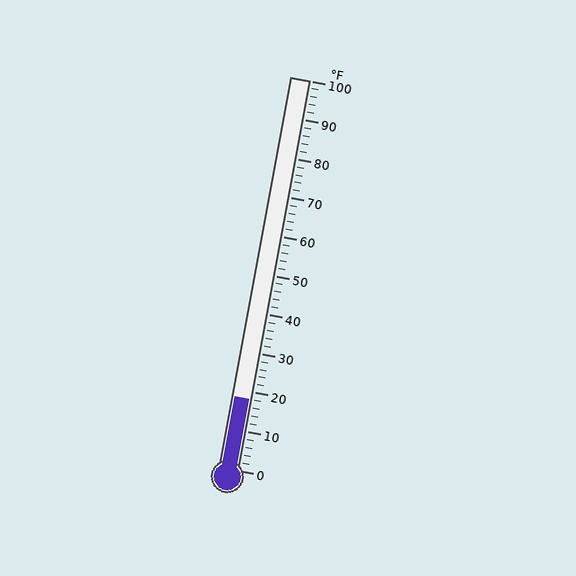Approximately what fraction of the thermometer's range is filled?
The thermometer is filled to approximately 20% of its range.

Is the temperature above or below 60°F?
The temperature is below 60°F.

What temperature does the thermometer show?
The thermometer shows approximately 18°F.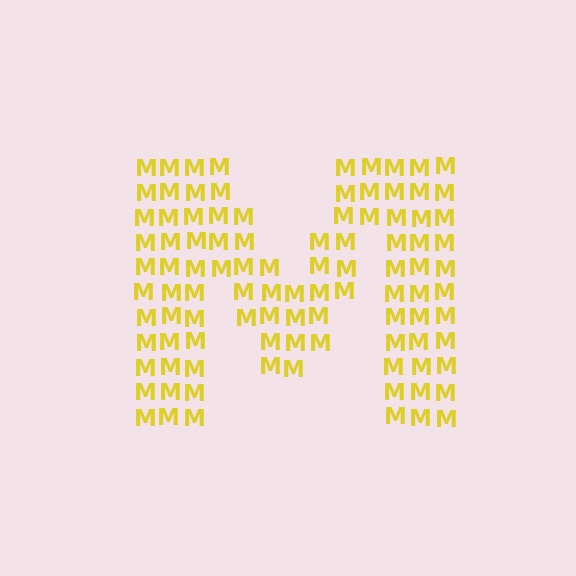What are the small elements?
The small elements are letter M's.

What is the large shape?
The large shape is the letter M.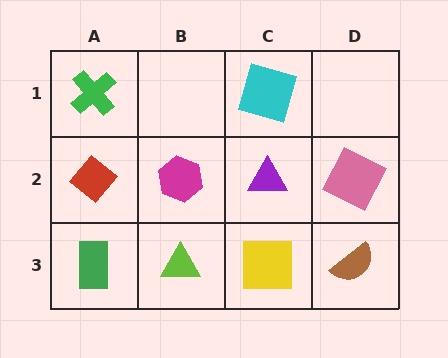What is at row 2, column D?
A pink square.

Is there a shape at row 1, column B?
No, that cell is empty.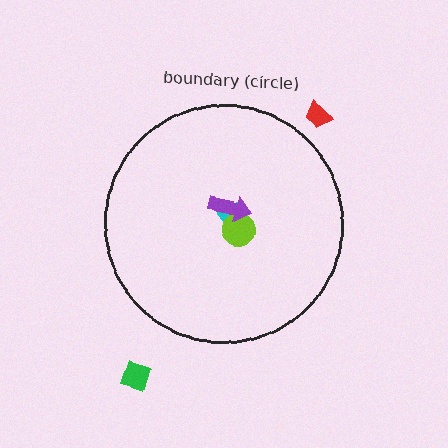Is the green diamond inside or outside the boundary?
Outside.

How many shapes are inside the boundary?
3 inside, 2 outside.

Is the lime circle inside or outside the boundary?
Inside.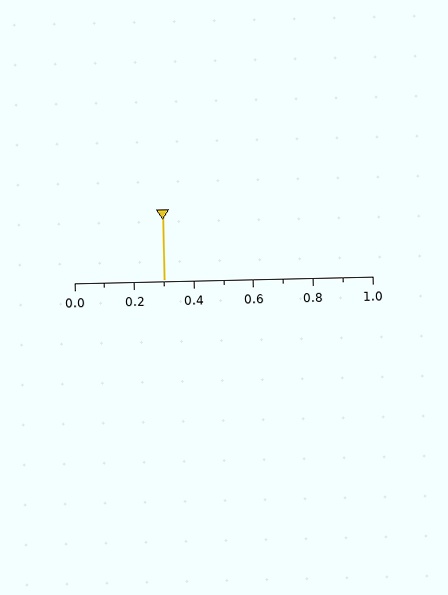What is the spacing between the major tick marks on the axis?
The major ticks are spaced 0.2 apart.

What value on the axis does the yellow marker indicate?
The marker indicates approximately 0.3.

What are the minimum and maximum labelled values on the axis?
The axis runs from 0.0 to 1.0.